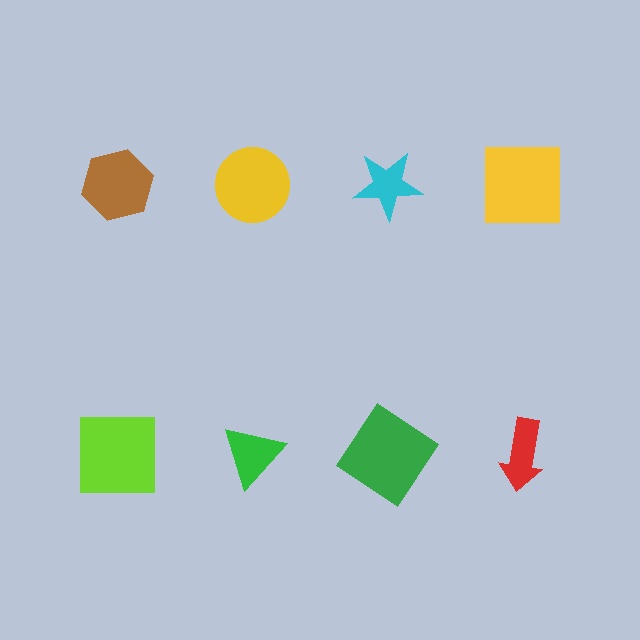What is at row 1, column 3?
A cyan star.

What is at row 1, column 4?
A yellow square.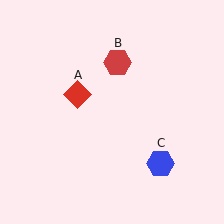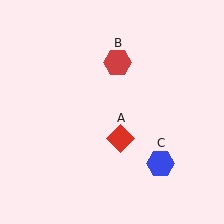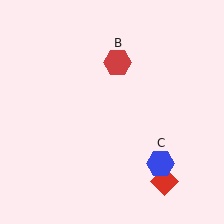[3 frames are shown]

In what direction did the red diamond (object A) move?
The red diamond (object A) moved down and to the right.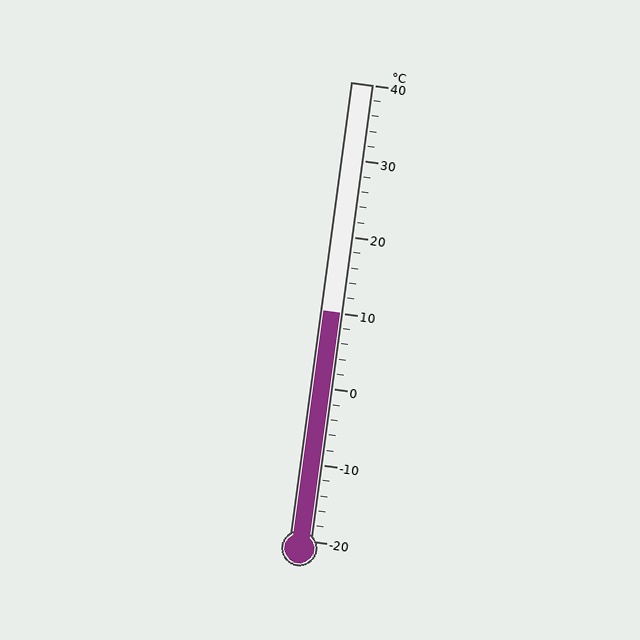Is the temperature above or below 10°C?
The temperature is at 10°C.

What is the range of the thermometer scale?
The thermometer scale ranges from -20°C to 40°C.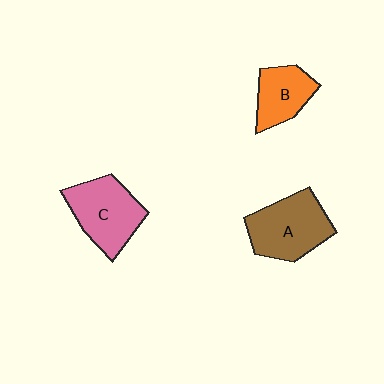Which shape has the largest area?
Shape A (brown).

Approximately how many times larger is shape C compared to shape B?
Approximately 1.5 times.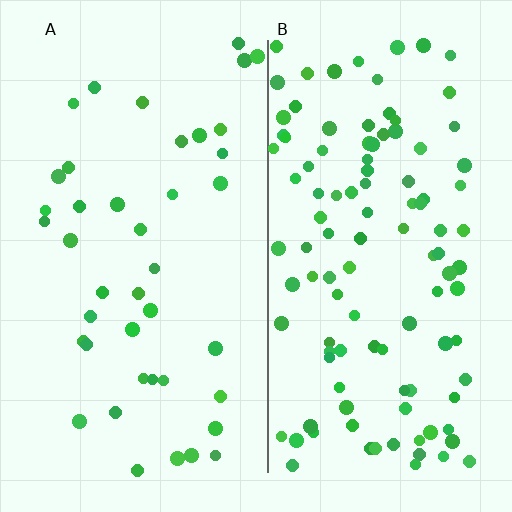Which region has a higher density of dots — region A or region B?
B (the right).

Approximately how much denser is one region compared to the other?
Approximately 2.6× — region B over region A.